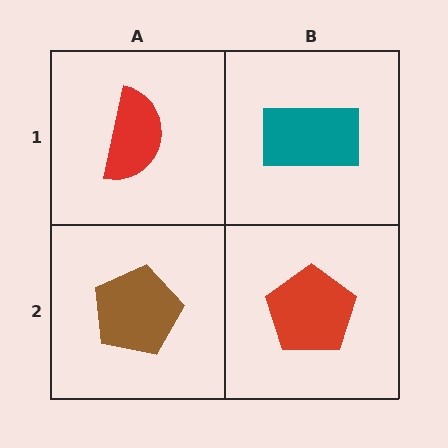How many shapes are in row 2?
2 shapes.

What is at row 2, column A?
A brown pentagon.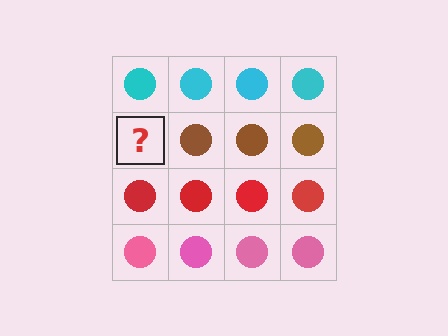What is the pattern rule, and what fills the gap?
The rule is that each row has a consistent color. The gap should be filled with a brown circle.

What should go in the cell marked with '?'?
The missing cell should contain a brown circle.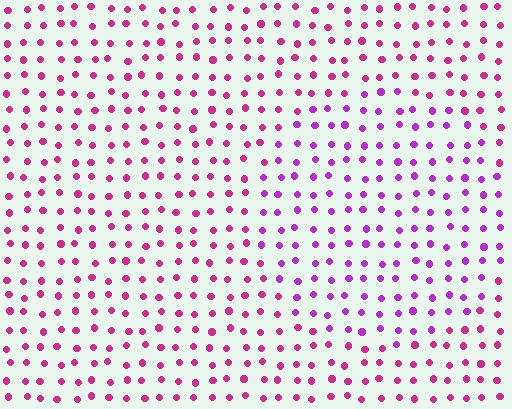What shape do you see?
I see a circle.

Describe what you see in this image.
The image is filled with small magenta elements in a uniform arrangement. A circle-shaped region is visible where the elements are tinted to a slightly different hue, forming a subtle color boundary.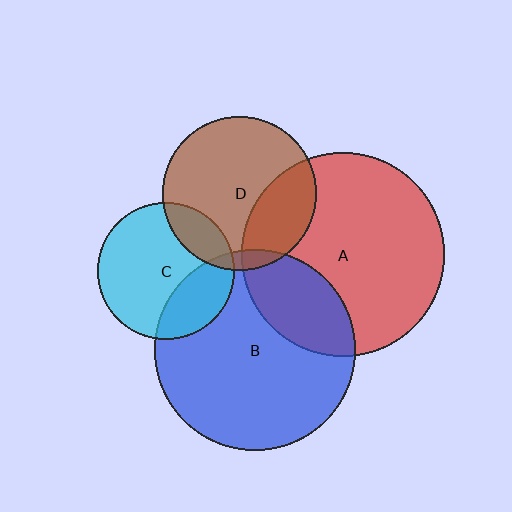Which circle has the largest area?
Circle A (red).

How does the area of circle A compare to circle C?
Approximately 2.2 times.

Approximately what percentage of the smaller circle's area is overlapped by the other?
Approximately 30%.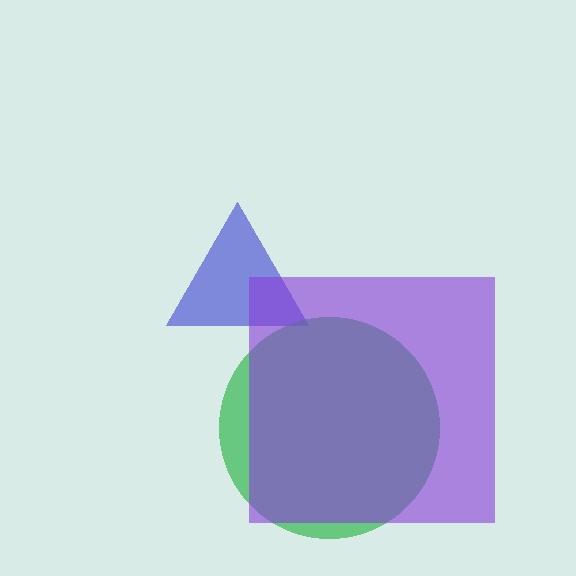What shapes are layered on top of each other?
The layered shapes are: a blue triangle, a green circle, a purple square.